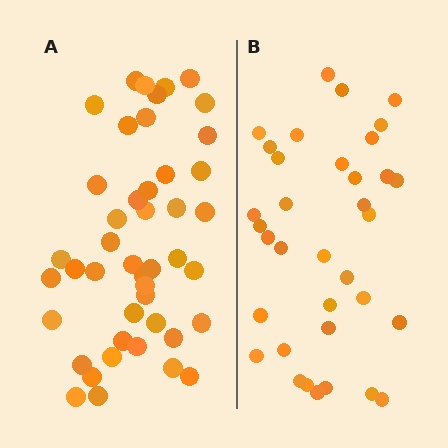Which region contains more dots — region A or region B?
Region A (the left region) has more dots.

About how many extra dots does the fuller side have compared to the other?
Region A has roughly 10 or so more dots than region B.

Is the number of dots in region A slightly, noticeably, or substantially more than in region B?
Region A has noticeably more, but not dramatically so. The ratio is roughly 1.3 to 1.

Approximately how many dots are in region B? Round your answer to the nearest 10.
About 40 dots. (The exact count is 35, which rounds to 40.)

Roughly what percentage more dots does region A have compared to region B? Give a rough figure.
About 30% more.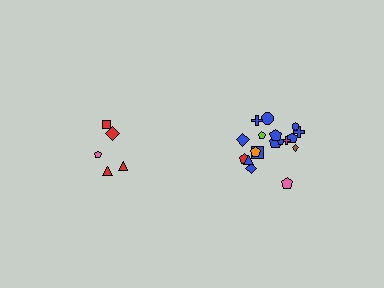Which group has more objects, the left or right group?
The right group.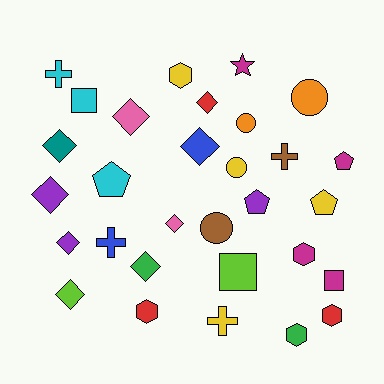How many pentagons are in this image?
There are 4 pentagons.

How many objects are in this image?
There are 30 objects.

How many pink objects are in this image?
There are 2 pink objects.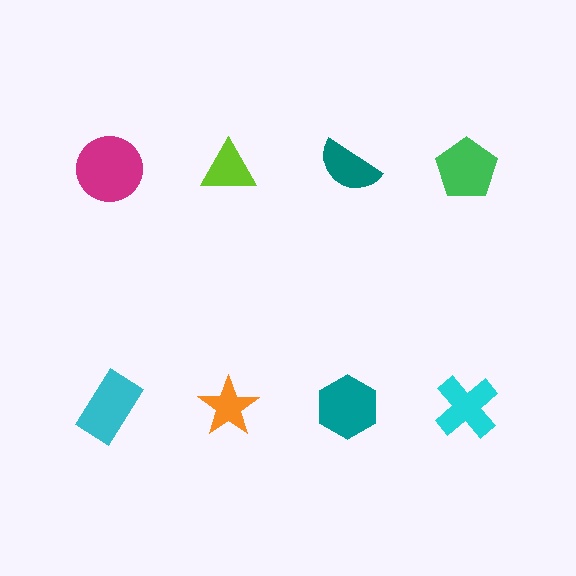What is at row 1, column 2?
A lime triangle.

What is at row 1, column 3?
A teal semicircle.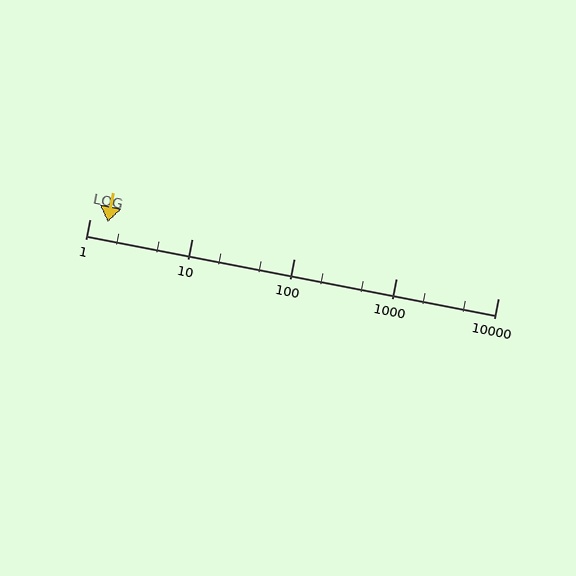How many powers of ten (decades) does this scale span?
The scale spans 4 decades, from 1 to 10000.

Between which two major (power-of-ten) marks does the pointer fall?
The pointer is between 1 and 10.